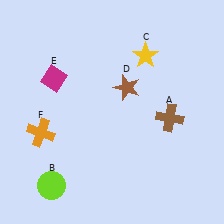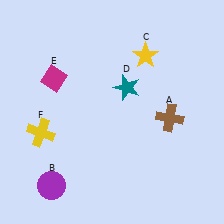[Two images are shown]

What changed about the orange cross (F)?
In Image 1, F is orange. In Image 2, it changed to yellow.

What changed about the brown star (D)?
In Image 1, D is brown. In Image 2, it changed to teal.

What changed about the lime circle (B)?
In Image 1, B is lime. In Image 2, it changed to purple.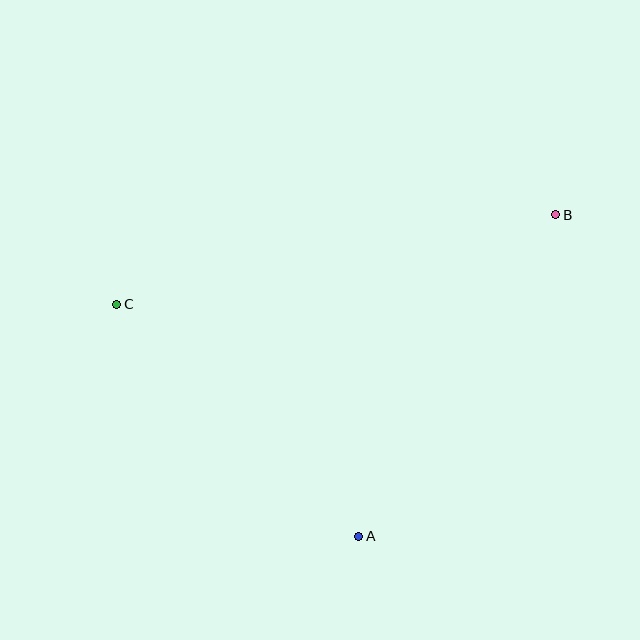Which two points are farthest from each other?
Points B and C are farthest from each other.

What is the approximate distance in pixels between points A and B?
The distance between A and B is approximately 377 pixels.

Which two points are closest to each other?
Points A and C are closest to each other.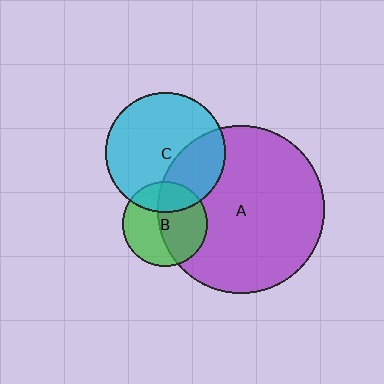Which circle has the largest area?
Circle A (purple).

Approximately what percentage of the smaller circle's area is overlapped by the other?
Approximately 30%.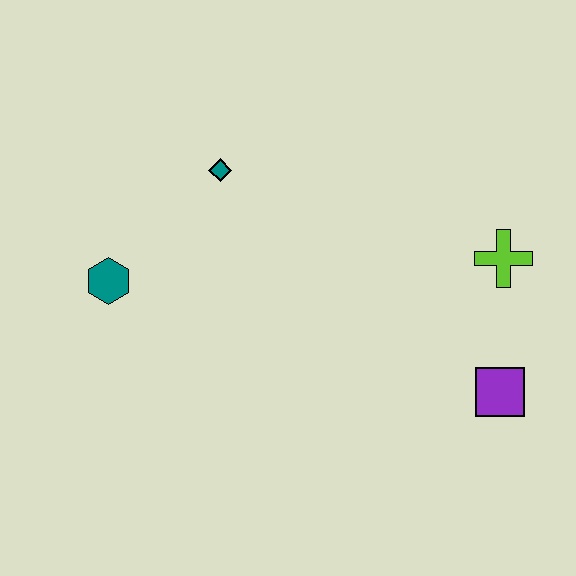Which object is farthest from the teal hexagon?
The purple square is farthest from the teal hexagon.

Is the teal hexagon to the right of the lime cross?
No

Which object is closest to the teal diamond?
The teal hexagon is closest to the teal diamond.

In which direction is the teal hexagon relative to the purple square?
The teal hexagon is to the left of the purple square.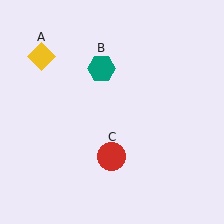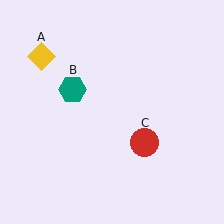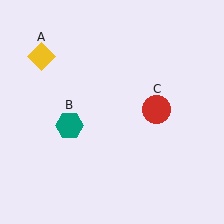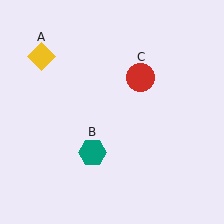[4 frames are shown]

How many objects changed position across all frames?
2 objects changed position: teal hexagon (object B), red circle (object C).